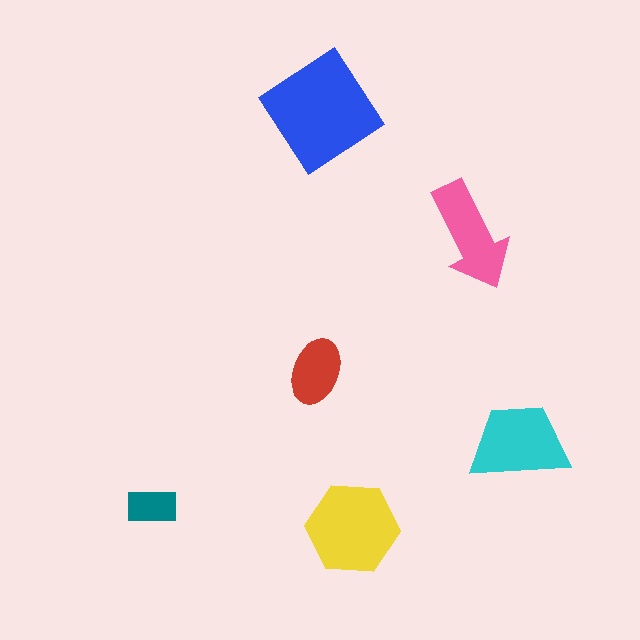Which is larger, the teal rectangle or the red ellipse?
The red ellipse.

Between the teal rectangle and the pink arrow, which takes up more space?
The pink arrow.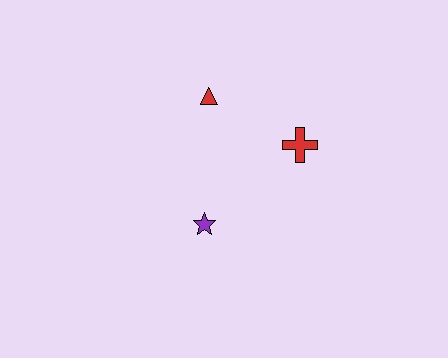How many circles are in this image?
There are no circles.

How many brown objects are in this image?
There are no brown objects.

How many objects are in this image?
There are 3 objects.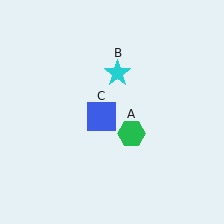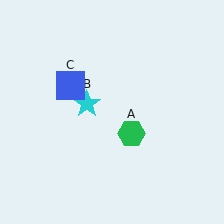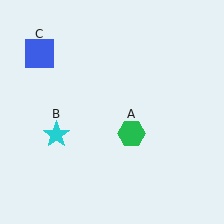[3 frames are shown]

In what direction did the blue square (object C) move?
The blue square (object C) moved up and to the left.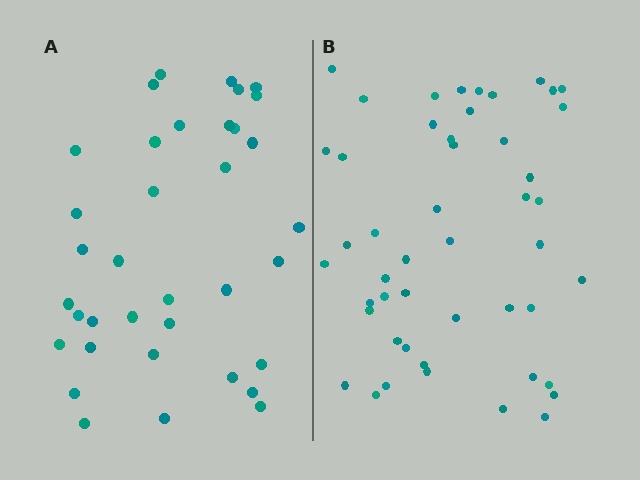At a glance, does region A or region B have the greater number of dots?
Region B (the right region) has more dots.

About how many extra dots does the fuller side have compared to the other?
Region B has roughly 12 or so more dots than region A.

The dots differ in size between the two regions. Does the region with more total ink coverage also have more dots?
No. Region A has more total ink coverage because its dots are larger, but region B actually contains more individual dots. Total area can be misleading — the number of items is what matters here.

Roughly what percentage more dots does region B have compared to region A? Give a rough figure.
About 35% more.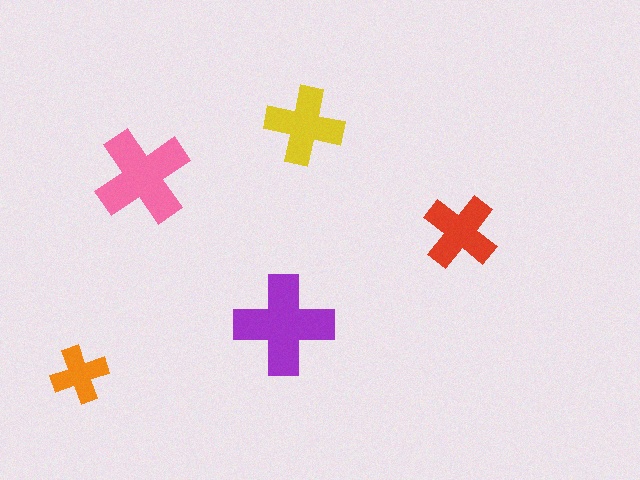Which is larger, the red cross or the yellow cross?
The yellow one.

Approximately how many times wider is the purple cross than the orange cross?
About 1.5 times wider.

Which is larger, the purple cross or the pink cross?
The purple one.